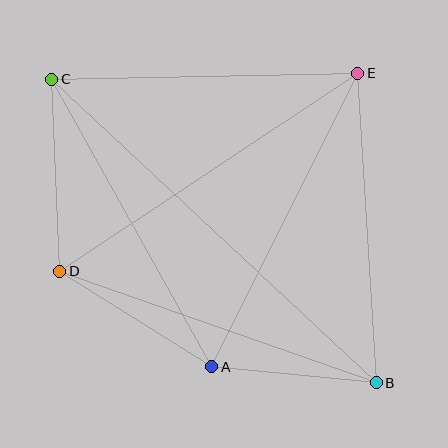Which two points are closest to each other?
Points A and B are closest to each other.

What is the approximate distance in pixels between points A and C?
The distance between A and C is approximately 329 pixels.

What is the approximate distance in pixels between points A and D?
The distance between A and D is approximately 179 pixels.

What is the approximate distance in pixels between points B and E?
The distance between B and E is approximately 310 pixels.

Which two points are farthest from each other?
Points B and C are farthest from each other.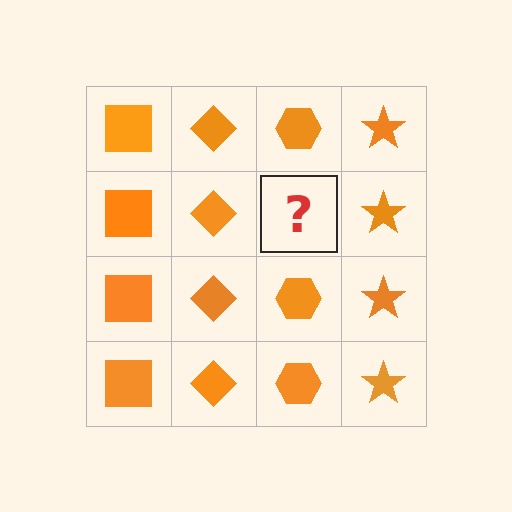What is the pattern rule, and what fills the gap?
The rule is that each column has a consistent shape. The gap should be filled with an orange hexagon.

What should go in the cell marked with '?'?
The missing cell should contain an orange hexagon.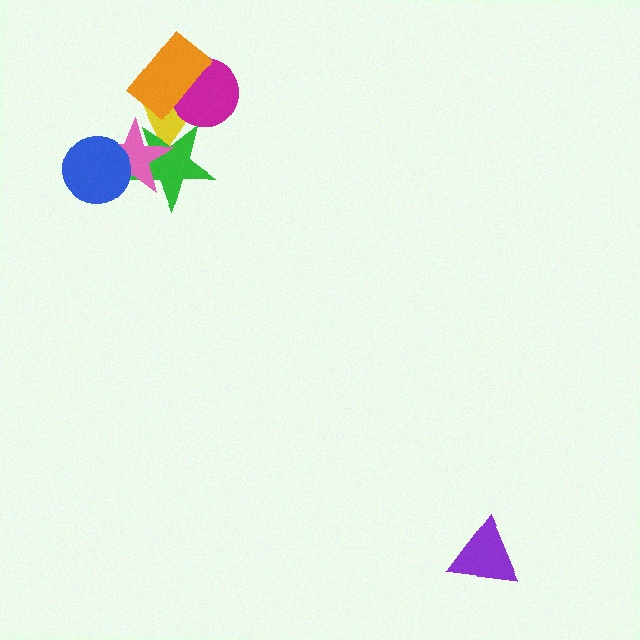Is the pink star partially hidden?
Yes, it is partially covered by another shape.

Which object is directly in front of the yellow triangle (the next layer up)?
The magenta circle is directly in front of the yellow triangle.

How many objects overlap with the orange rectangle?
2 objects overlap with the orange rectangle.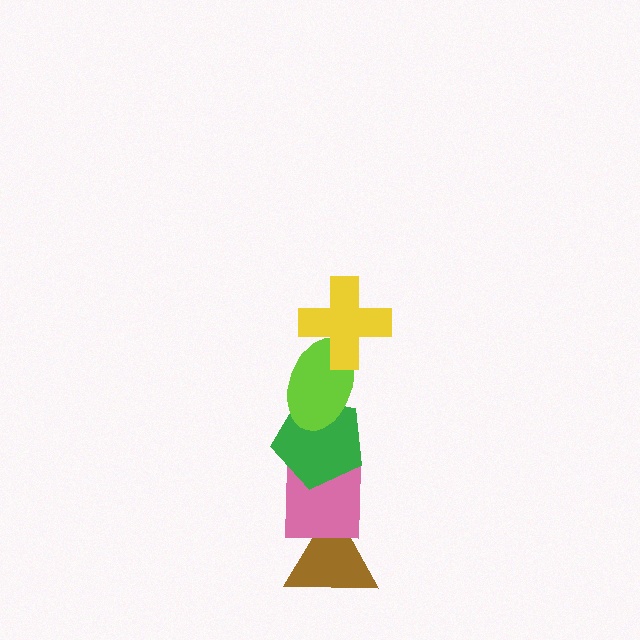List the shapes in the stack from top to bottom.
From top to bottom: the yellow cross, the lime ellipse, the green pentagon, the pink square, the brown triangle.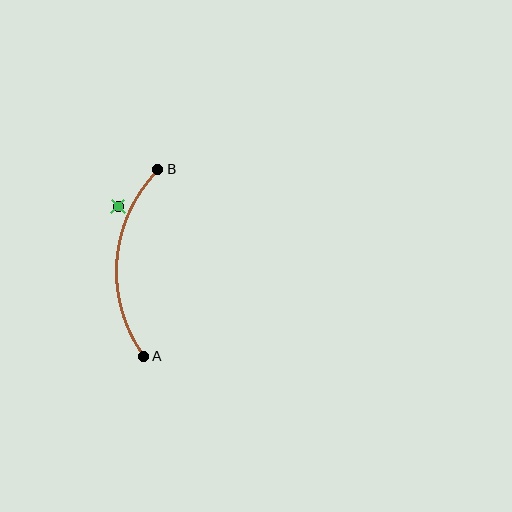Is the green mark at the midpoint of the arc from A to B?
No — the green mark does not lie on the arc at all. It sits slightly outside the curve.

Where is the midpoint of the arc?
The arc midpoint is the point on the curve farthest from the straight line joining A and B. It sits to the left of that line.